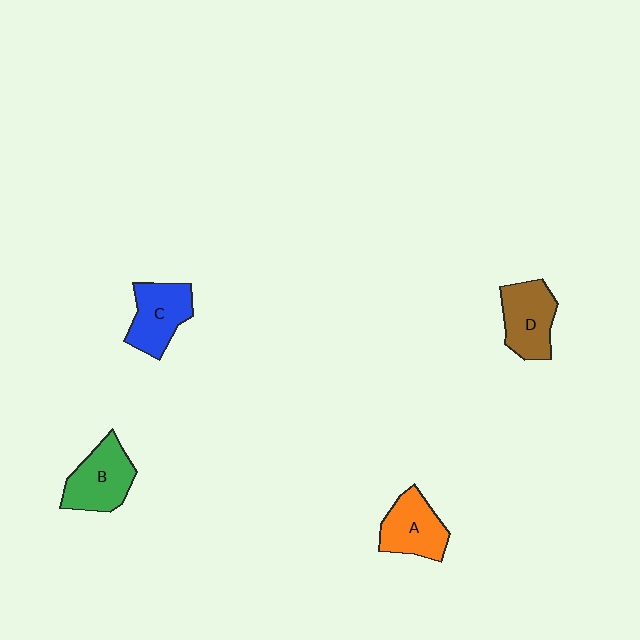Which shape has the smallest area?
Shape A (orange).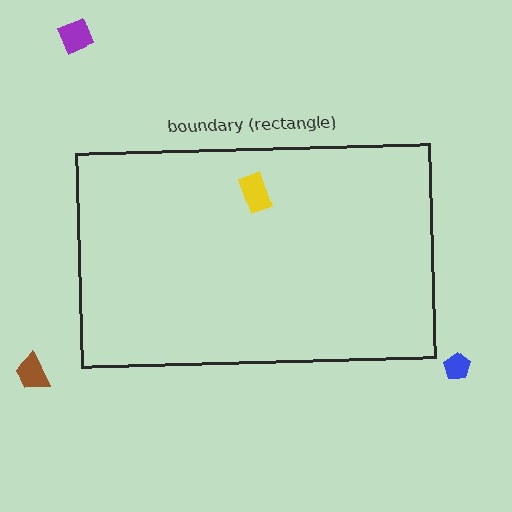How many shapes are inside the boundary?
1 inside, 3 outside.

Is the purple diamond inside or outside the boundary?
Outside.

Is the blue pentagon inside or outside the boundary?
Outside.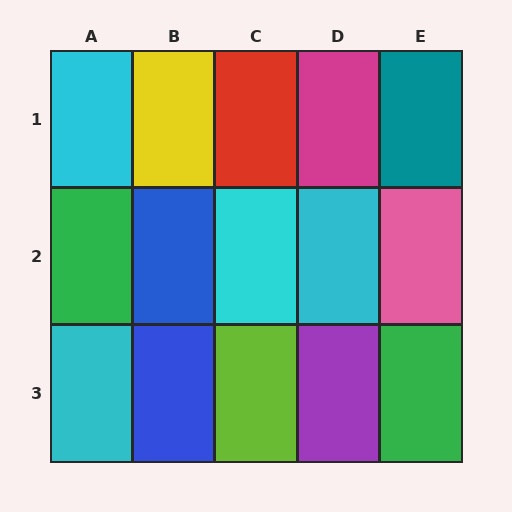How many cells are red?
1 cell is red.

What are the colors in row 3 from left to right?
Cyan, blue, lime, purple, green.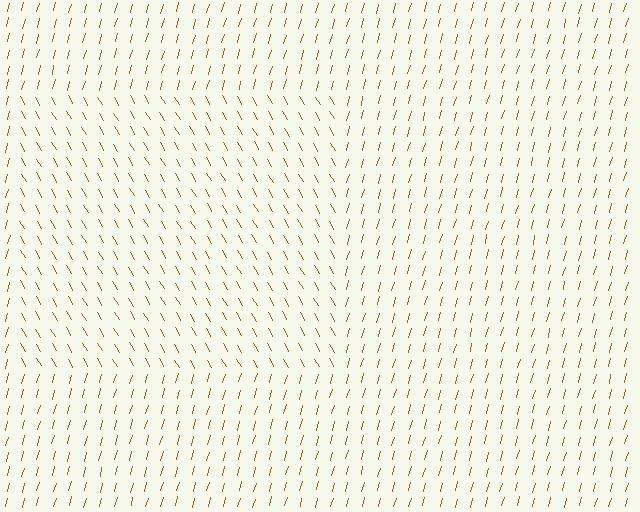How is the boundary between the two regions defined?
The boundary is defined purely by a change in line orientation (approximately 45 degrees difference). All lines are the same color and thickness.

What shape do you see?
I see a rectangle.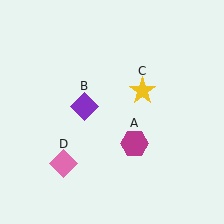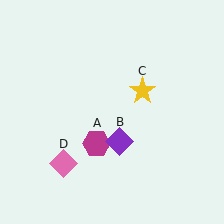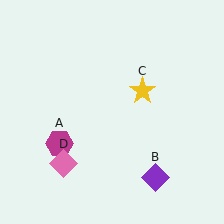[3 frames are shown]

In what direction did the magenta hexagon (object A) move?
The magenta hexagon (object A) moved left.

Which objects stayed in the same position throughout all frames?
Yellow star (object C) and pink diamond (object D) remained stationary.